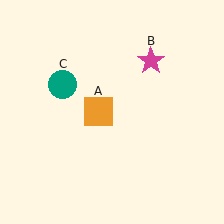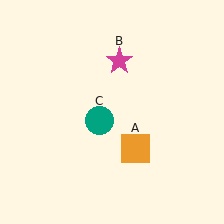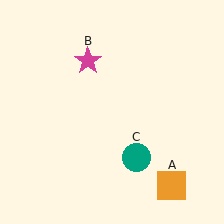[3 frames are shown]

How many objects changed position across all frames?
3 objects changed position: orange square (object A), magenta star (object B), teal circle (object C).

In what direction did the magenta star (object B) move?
The magenta star (object B) moved left.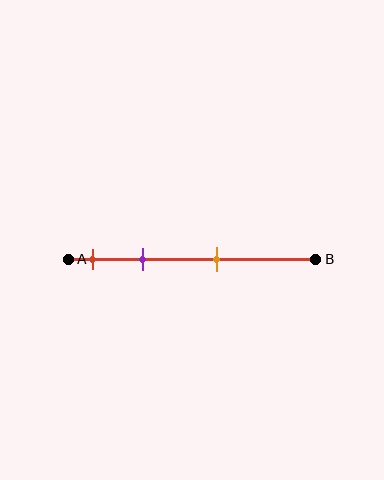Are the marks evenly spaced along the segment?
No, the marks are not evenly spaced.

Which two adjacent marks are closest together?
The red and purple marks are the closest adjacent pair.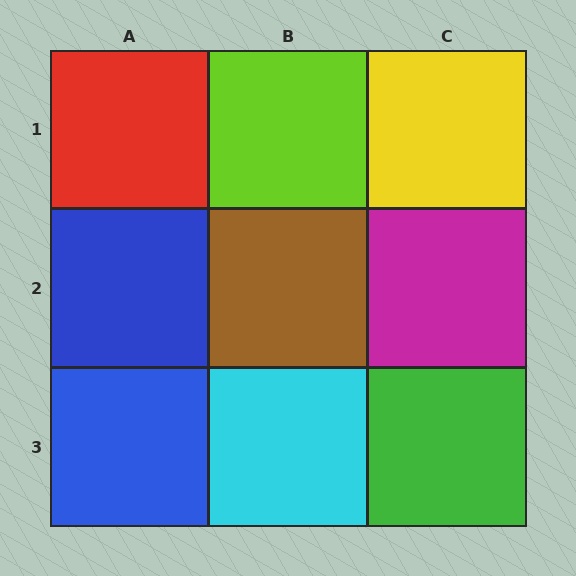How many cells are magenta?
1 cell is magenta.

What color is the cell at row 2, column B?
Brown.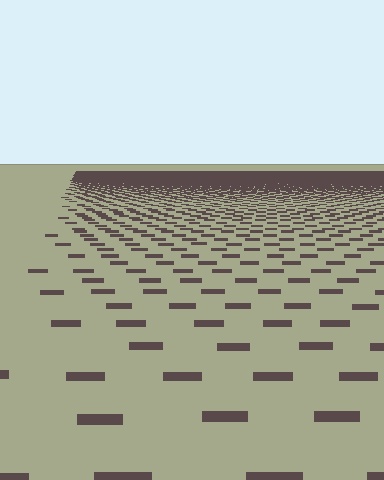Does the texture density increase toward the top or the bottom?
Density increases toward the top.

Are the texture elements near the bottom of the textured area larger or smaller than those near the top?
Larger. Near the bottom, elements are closer to the viewer and appear at a bigger on-screen size.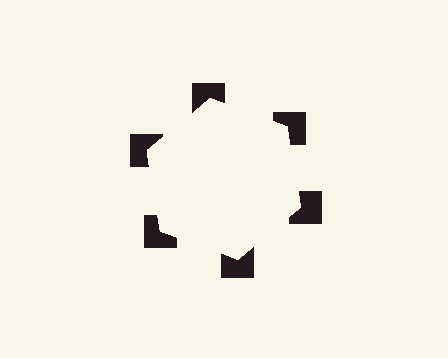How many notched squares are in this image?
There are 6 — one at each vertex of the illusory hexagon.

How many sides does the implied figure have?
6 sides.